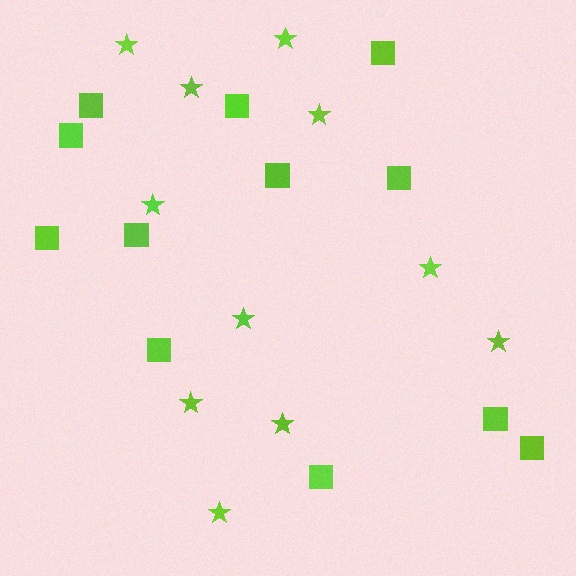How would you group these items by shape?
There are 2 groups: one group of stars (11) and one group of squares (12).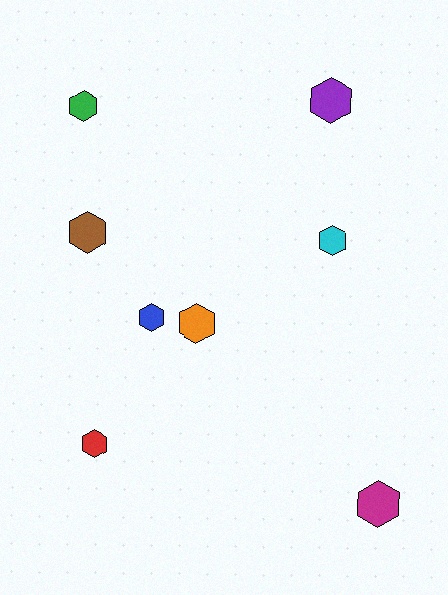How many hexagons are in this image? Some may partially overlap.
There are 8 hexagons.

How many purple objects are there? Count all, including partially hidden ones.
There is 1 purple object.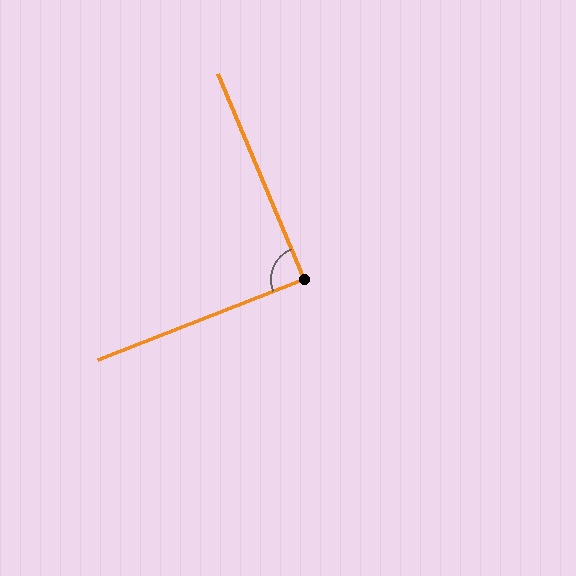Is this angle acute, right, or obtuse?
It is approximately a right angle.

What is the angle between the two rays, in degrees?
Approximately 89 degrees.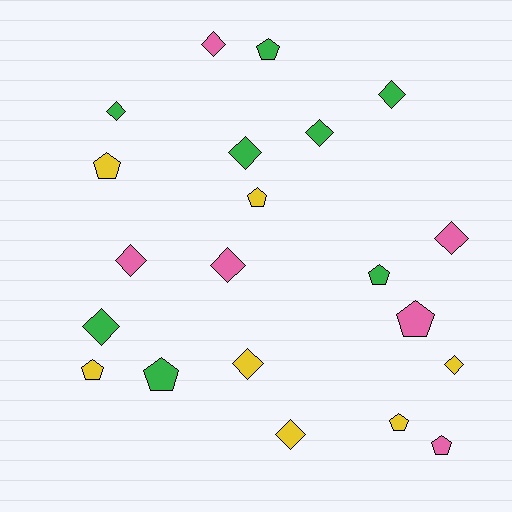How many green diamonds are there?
There are 5 green diamonds.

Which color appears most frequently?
Green, with 8 objects.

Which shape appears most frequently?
Diamond, with 12 objects.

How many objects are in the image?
There are 21 objects.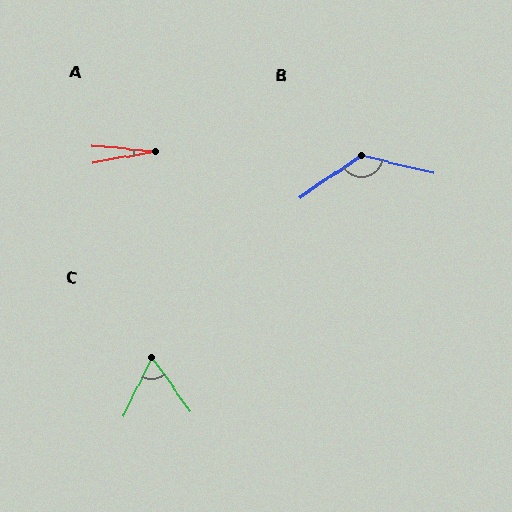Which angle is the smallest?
A, at approximately 16 degrees.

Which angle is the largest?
B, at approximately 132 degrees.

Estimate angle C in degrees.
Approximately 62 degrees.